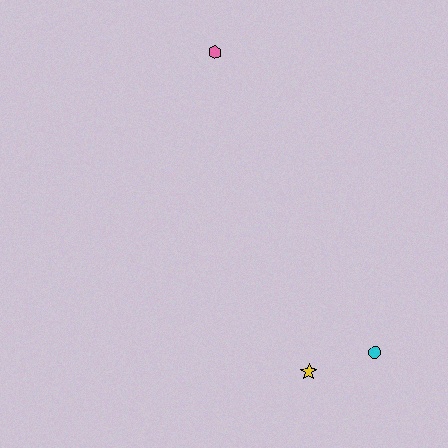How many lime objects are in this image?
There are no lime objects.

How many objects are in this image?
There are 3 objects.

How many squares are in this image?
There are no squares.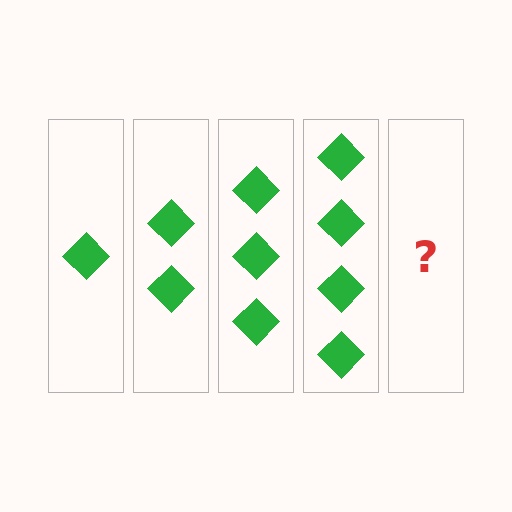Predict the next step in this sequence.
The next step is 5 diamonds.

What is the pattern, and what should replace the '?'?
The pattern is that each step adds one more diamond. The '?' should be 5 diamonds.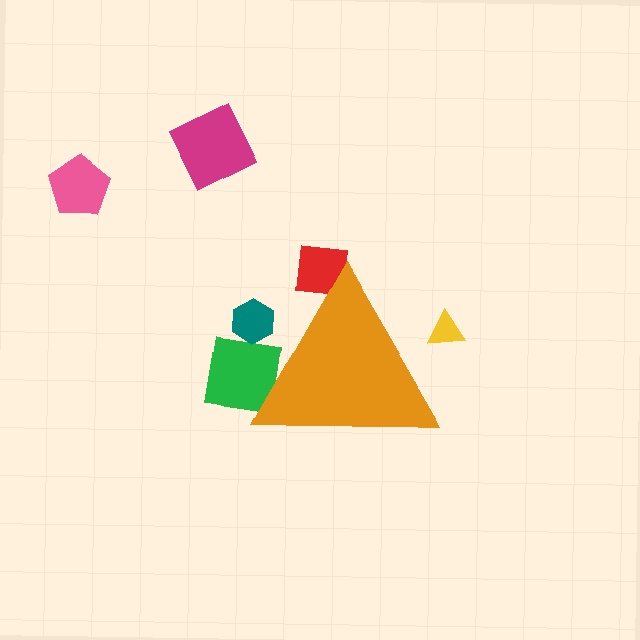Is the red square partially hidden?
Yes, the red square is partially hidden behind the orange triangle.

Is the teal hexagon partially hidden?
Yes, the teal hexagon is partially hidden behind the orange triangle.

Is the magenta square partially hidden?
No, the magenta square is fully visible.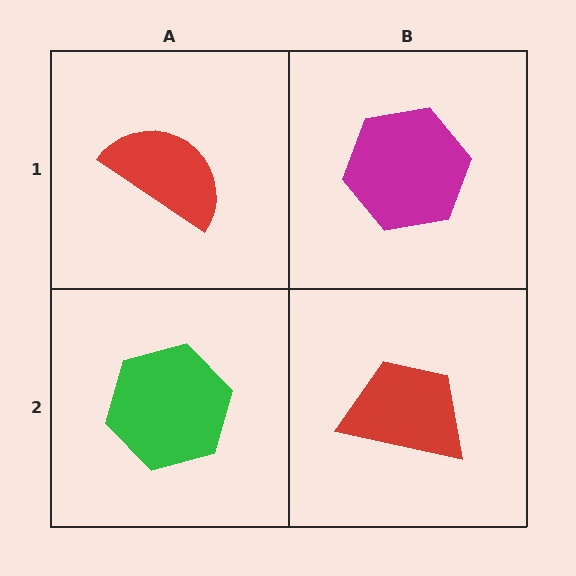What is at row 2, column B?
A red trapezoid.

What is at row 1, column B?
A magenta hexagon.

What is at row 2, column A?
A green hexagon.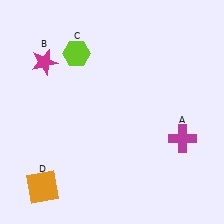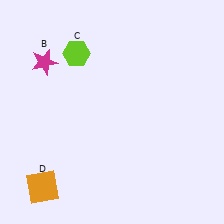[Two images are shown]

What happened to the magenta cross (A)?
The magenta cross (A) was removed in Image 2. It was in the bottom-right area of Image 1.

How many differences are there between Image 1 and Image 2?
There is 1 difference between the two images.